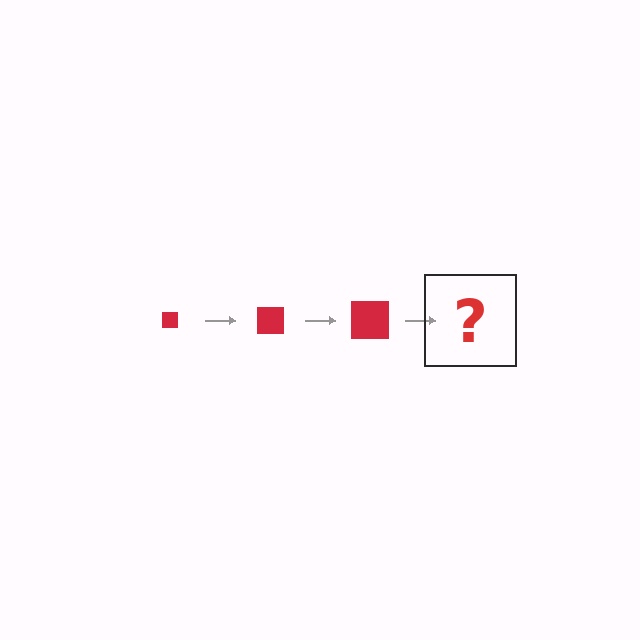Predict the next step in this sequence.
The next step is a red square, larger than the previous one.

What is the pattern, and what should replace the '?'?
The pattern is that the square gets progressively larger each step. The '?' should be a red square, larger than the previous one.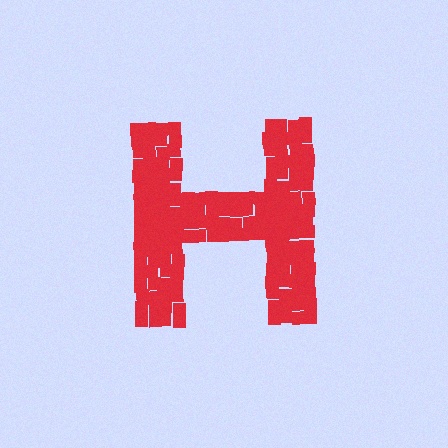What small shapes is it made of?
It is made of small squares.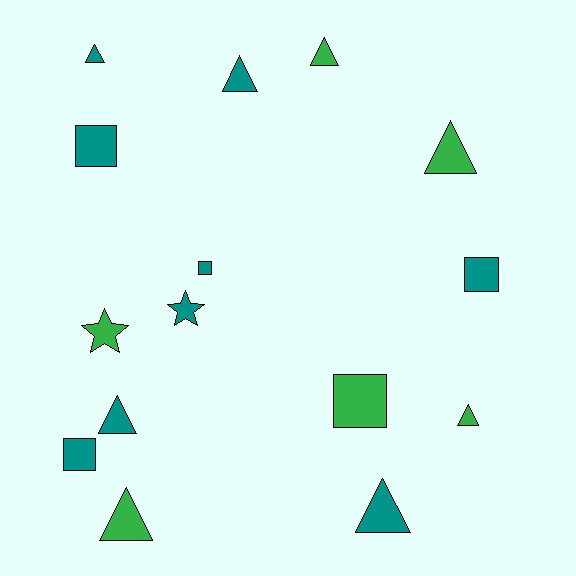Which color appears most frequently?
Teal, with 9 objects.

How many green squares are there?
There is 1 green square.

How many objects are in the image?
There are 15 objects.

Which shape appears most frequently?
Triangle, with 8 objects.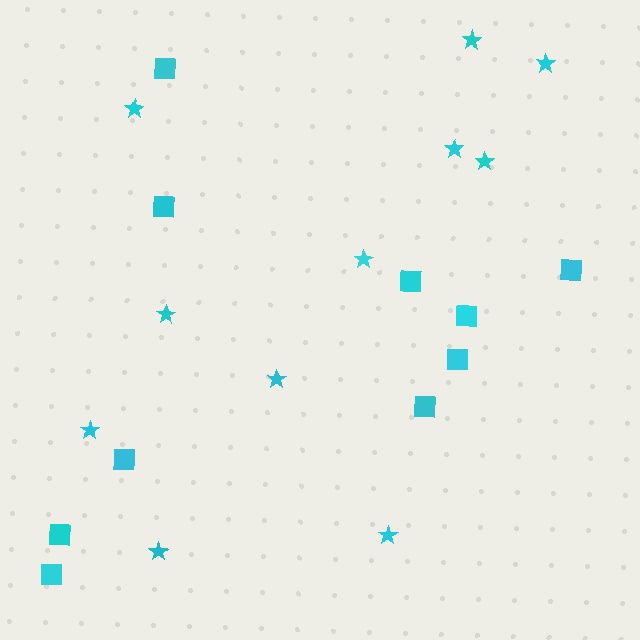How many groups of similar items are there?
There are 2 groups: one group of squares (10) and one group of stars (11).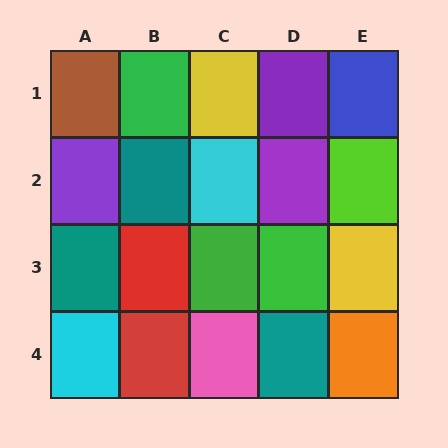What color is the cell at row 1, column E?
Blue.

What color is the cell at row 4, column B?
Red.